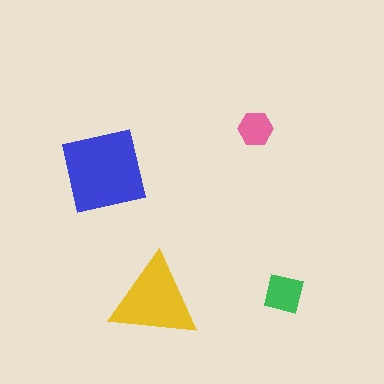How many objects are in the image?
There are 4 objects in the image.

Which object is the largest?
The blue square.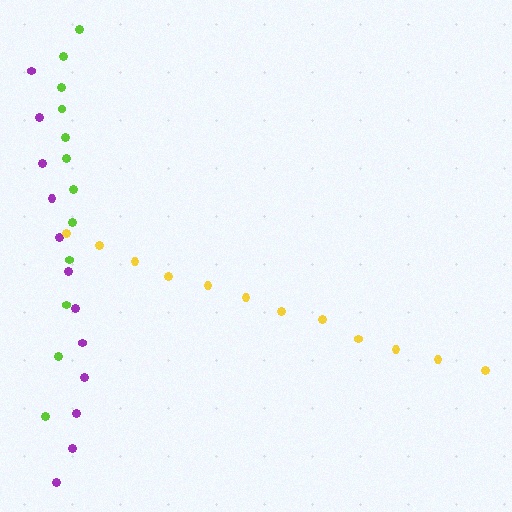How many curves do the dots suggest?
There are 3 distinct paths.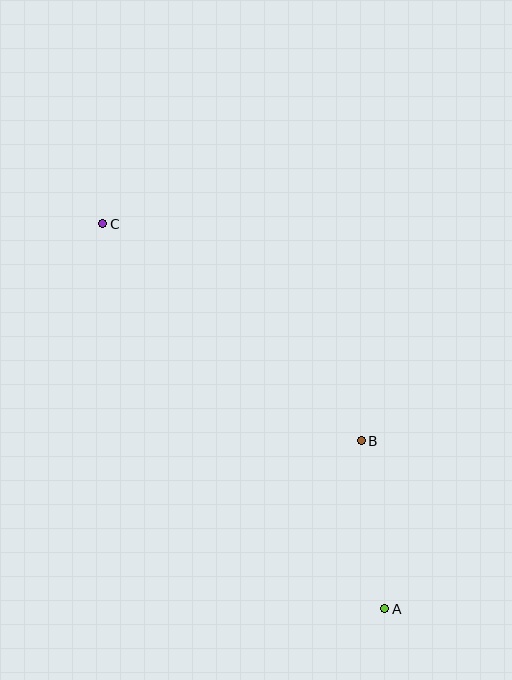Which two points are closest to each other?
Points A and B are closest to each other.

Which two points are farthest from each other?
Points A and C are farthest from each other.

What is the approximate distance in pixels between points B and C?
The distance between B and C is approximately 337 pixels.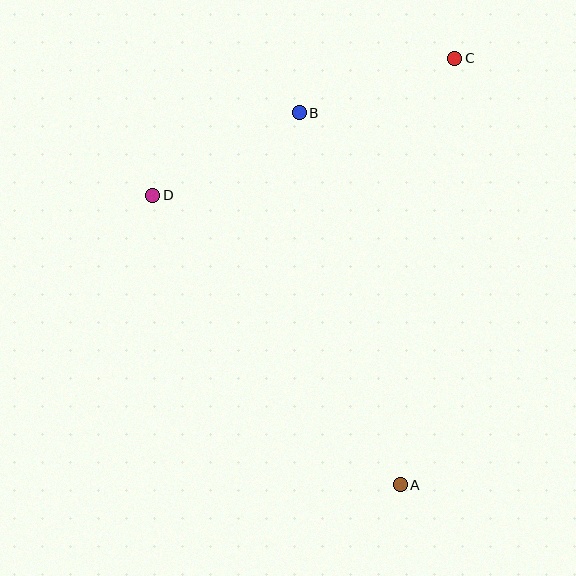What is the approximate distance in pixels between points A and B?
The distance between A and B is approximately 386 pixels.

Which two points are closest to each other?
Points B and C are closest to each other.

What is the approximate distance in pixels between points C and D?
The distance between C and D is approximately 332 pixels.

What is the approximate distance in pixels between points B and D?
The distance between B and D is approximately 168 pixels.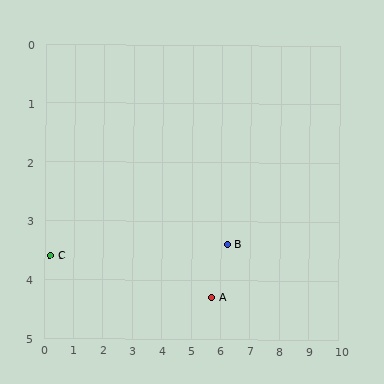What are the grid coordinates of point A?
Point A is at approximately (5.7, 4.3).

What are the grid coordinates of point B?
Point B is at approximately (6.2, 3.4).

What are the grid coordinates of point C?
Point C is at approximately (0.2, 3.6).